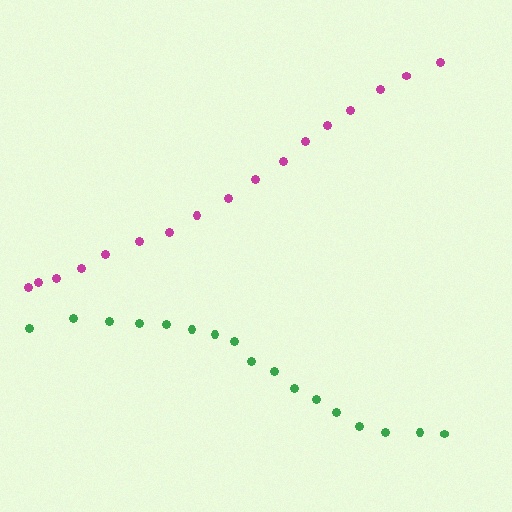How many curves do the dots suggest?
There are 2 distinct paths.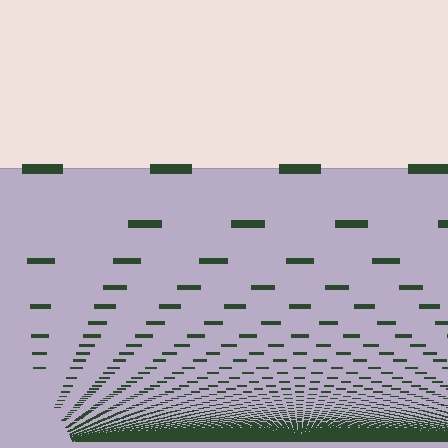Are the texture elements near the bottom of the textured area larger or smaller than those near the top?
Smaller. The gradient is inverted — elements near the bottom are smaller and denser.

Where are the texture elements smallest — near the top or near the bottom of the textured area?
Near the bottom.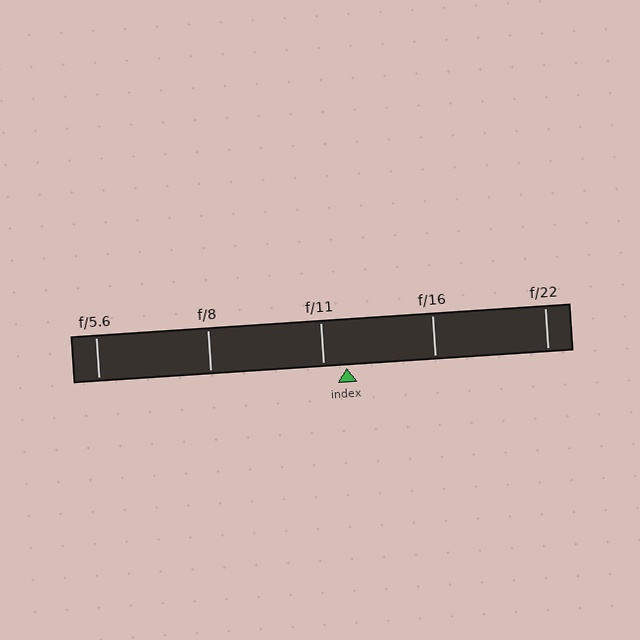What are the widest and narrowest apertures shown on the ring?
The widest aperture shown is f/5.6 and the narrowest is f/22.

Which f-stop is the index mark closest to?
The index mark is closest to f/11.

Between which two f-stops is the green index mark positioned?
The index mark is between f/11 and f/16.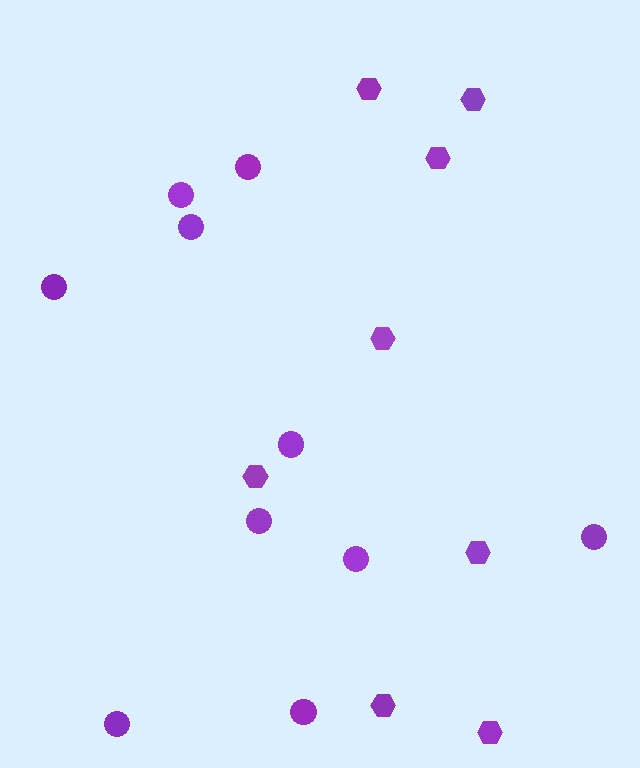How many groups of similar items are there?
There are 2 groups: one group of circles (10) and one group of hexagons (8).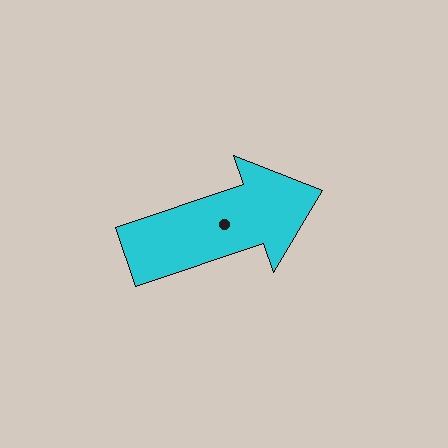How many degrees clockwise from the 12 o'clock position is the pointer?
Approximately 71 degrees.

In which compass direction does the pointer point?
East.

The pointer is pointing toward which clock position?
Roughly 2 o'clock.